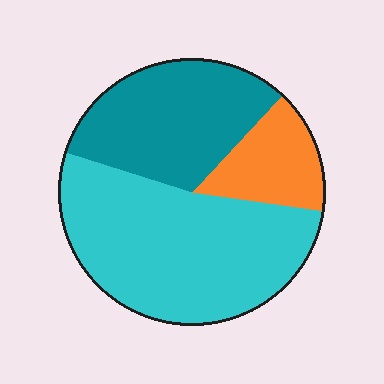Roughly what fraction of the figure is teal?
Teal takes up about one third (1/3) of the figure.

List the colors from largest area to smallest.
From largest to smallest: cyan, teal, orange.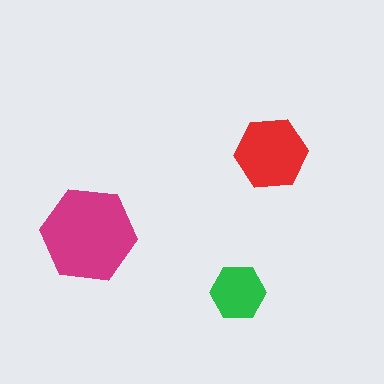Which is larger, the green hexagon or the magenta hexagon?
The magenta one.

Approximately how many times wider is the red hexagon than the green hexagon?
About 1.5 times wider.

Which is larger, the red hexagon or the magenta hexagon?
The magenta one.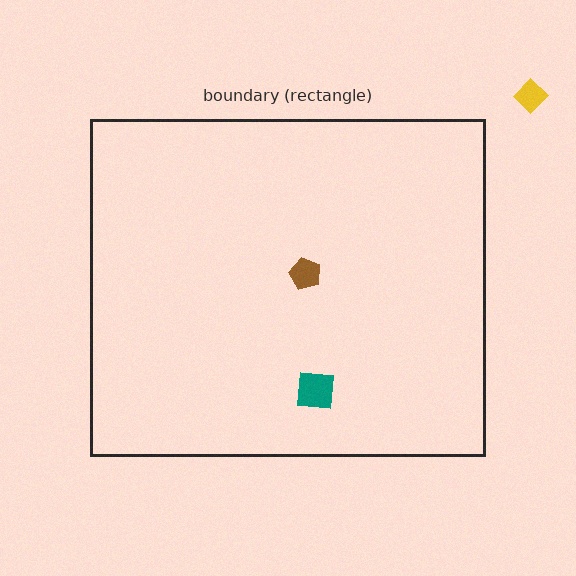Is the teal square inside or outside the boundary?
Inside.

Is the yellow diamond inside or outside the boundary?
Outside.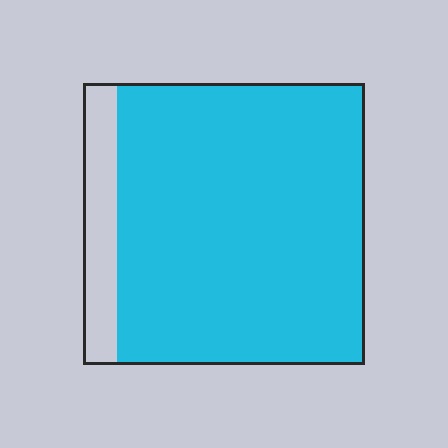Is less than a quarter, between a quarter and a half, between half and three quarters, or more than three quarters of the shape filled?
More than three quarters.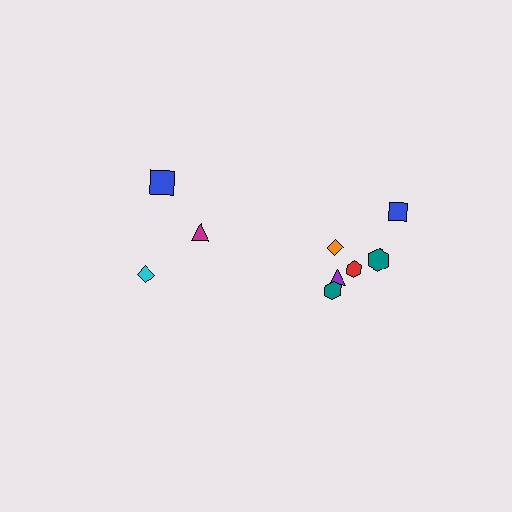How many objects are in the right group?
There are 6 objects.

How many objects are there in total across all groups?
There are 9 objects.